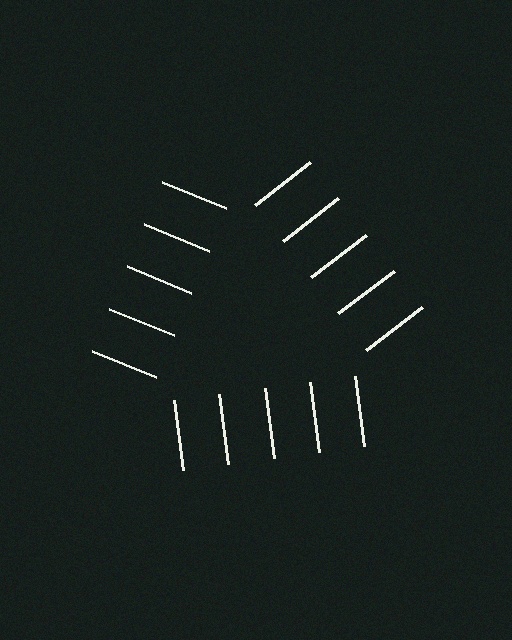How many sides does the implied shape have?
3 sides — the line-ends trace a triangle.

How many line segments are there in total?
15 — 5 along each of the 3 edges.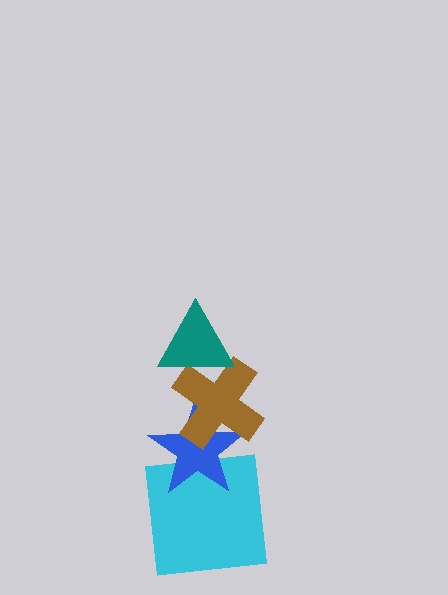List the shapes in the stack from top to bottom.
From top to bottom: the teal triangle, the brown cross, the blue star, the cyan square.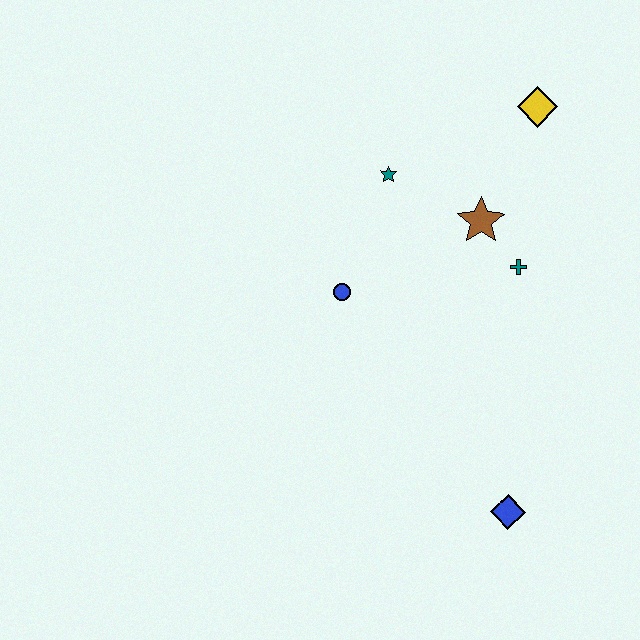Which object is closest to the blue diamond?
The teal cross is closest to the blue diamond.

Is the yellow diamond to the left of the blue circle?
No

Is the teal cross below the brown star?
Yes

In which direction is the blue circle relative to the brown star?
The blue circle is to the left of the brown star.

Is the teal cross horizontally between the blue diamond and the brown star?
No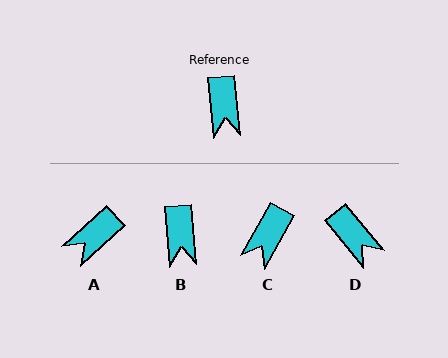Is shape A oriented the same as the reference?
No, it is off by about 53 degrees.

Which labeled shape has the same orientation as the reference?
B.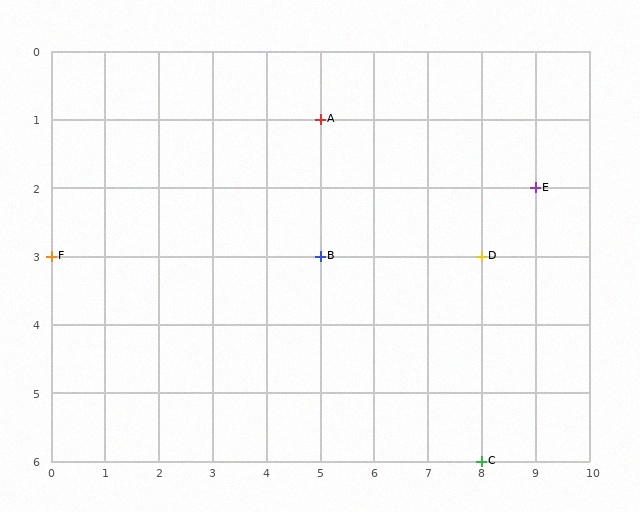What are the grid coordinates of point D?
Point D is at grid coordinates (8, 3).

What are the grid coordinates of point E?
Point E is at grid coordinates (9, 2).